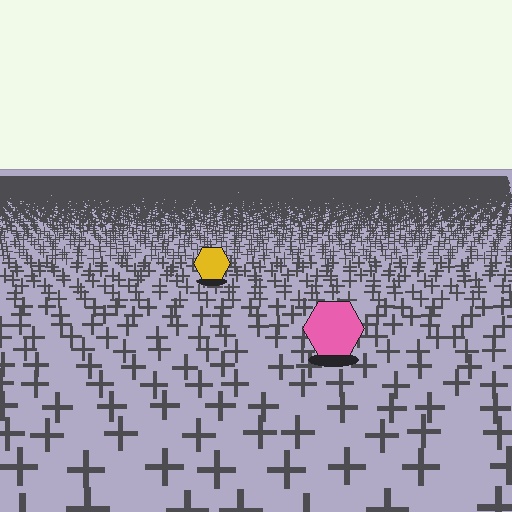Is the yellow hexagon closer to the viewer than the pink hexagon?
No. The pink hexagon is closer — you can tell from the texture gradient: the ground texture is coarser near it.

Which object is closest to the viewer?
The pink hexagon is closest. The texture marks near it are larger and more spread out.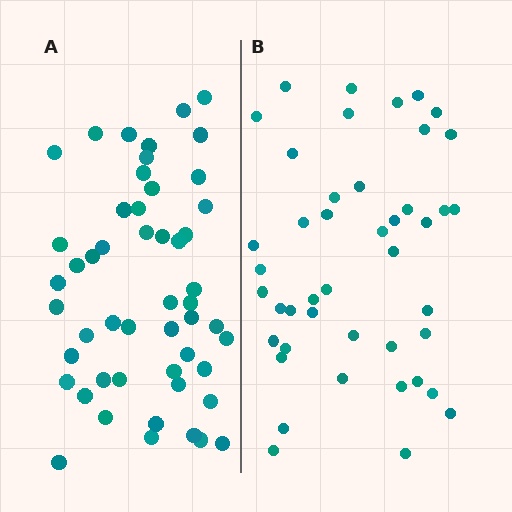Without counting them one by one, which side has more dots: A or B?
Region A (the left region) has more dots.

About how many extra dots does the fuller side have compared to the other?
Region A has roughly 8 or so more dots than region B.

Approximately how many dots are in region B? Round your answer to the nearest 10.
About 40 dots. (The exact count is 44, which rounds to 40.)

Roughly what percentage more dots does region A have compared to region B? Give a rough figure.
About 15% more.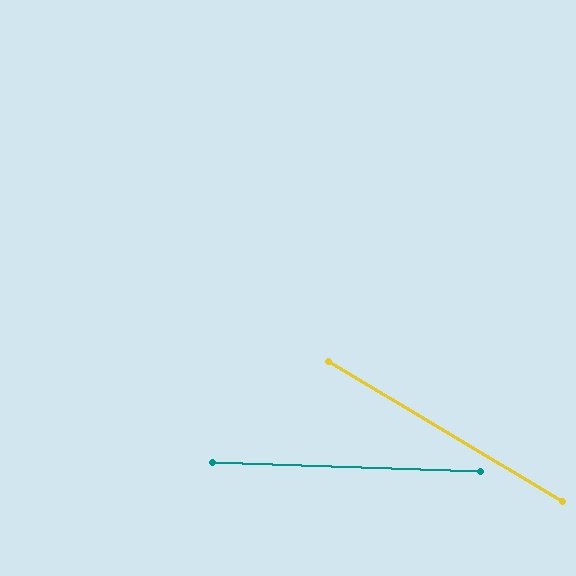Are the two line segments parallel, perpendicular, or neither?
Neither parallel nor perpendicular — they differ by about 29°.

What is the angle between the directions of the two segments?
Approximately 29 degrees.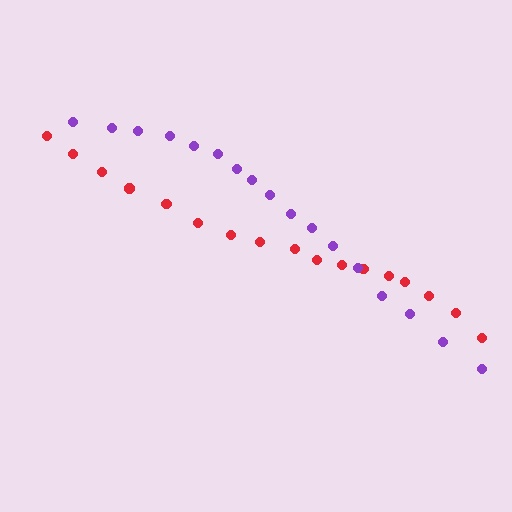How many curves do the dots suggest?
There are 2 distinct paths.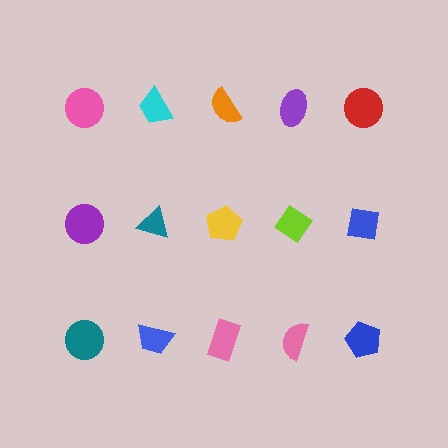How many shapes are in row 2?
5 shapes.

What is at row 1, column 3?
An orange semicircle.